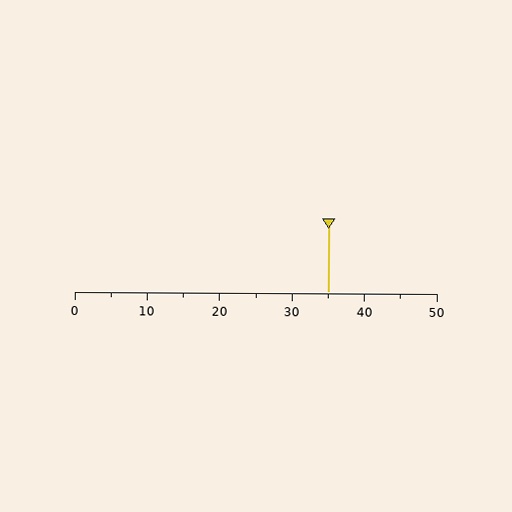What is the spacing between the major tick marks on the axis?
The major ticks are spaced 10 apart.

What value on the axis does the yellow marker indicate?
The marker indicates approximately 35.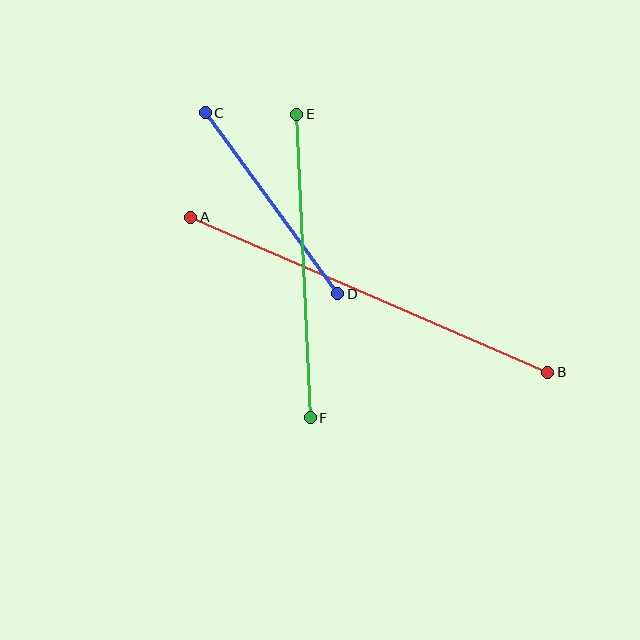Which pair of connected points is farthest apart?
Points A and B are farthest apart.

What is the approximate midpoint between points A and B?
The midpoint is at approximately (369, 295) pixels.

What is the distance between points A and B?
The distance is approximately 389 pixels.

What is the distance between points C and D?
The distance is approximately 225 pixels.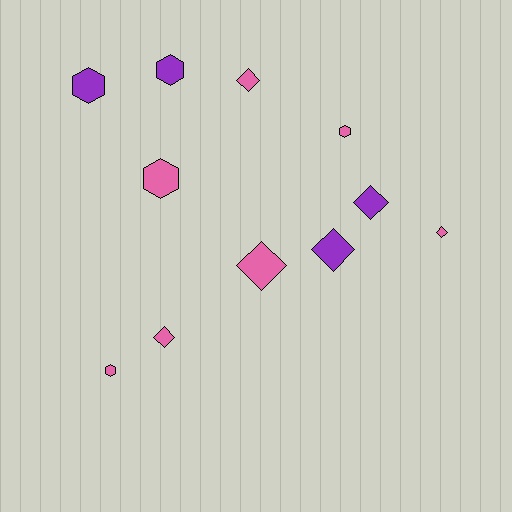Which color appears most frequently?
Pink, with 7 objects.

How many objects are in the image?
There are 11 objects.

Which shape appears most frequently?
Diamond, with 6 objects.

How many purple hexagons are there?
There are 2 purple hexagons.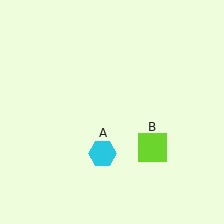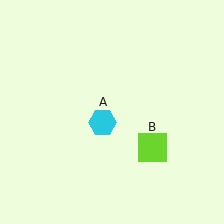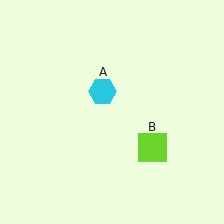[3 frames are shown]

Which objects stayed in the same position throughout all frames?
Lime square (object B) remained stationary.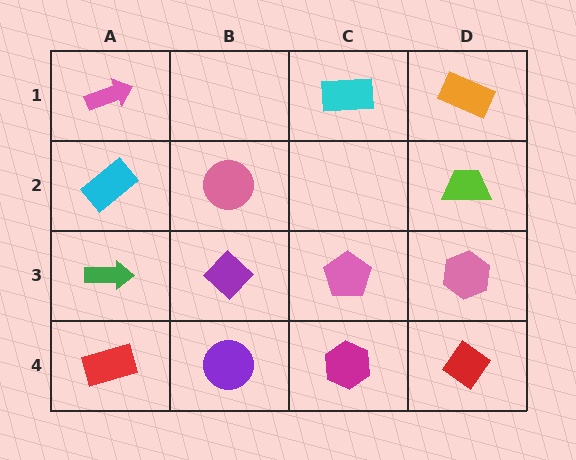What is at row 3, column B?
A purple diamond.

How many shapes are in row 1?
3 shapes.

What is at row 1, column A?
A pink arrow.